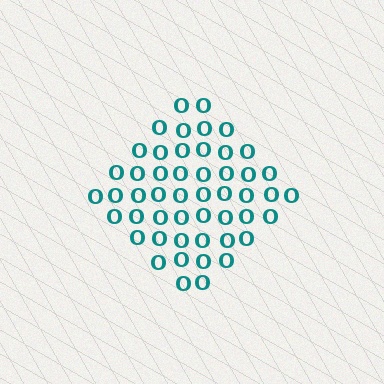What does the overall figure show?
The overall figure shows a diamond.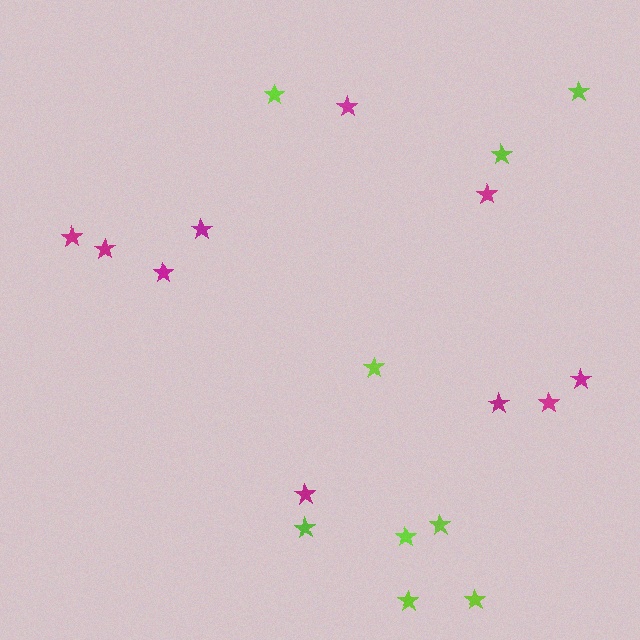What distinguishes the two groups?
There are 2 groups: one group of lime stars (9) and one group of magenta stars (10).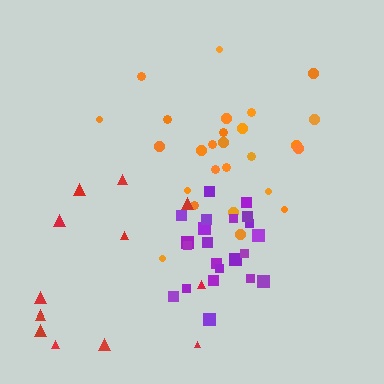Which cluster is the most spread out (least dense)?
Red.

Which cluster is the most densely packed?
Purple.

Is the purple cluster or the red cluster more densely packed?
Purple.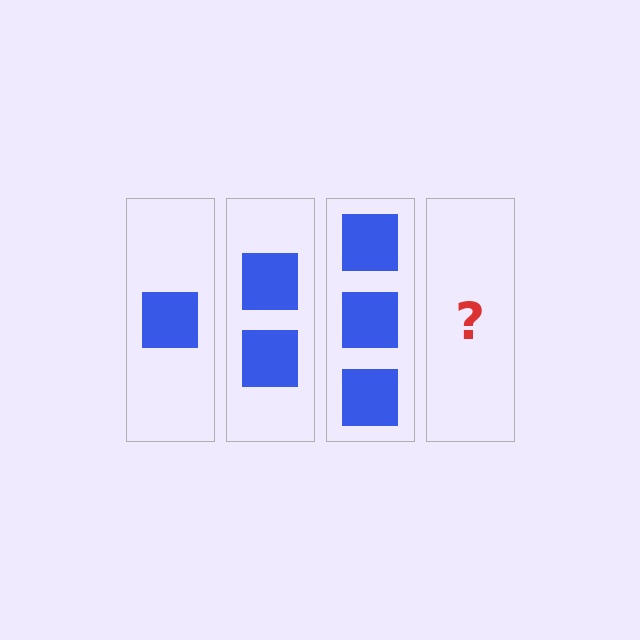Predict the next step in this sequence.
The next step is 4 squares.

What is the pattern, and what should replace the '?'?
The pattern is that each step adds one more square. The '?' should be 4 squares.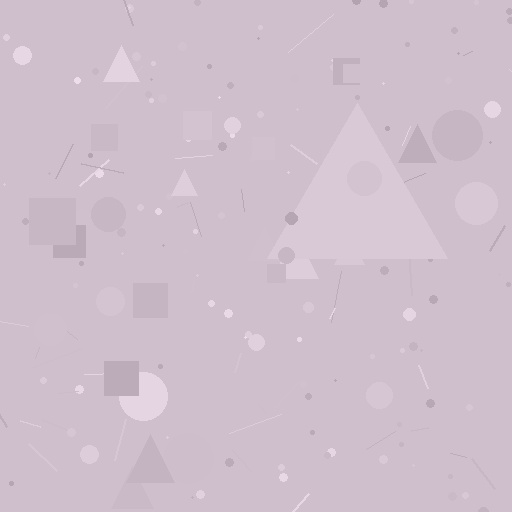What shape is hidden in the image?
A triangle is hidden in the image.